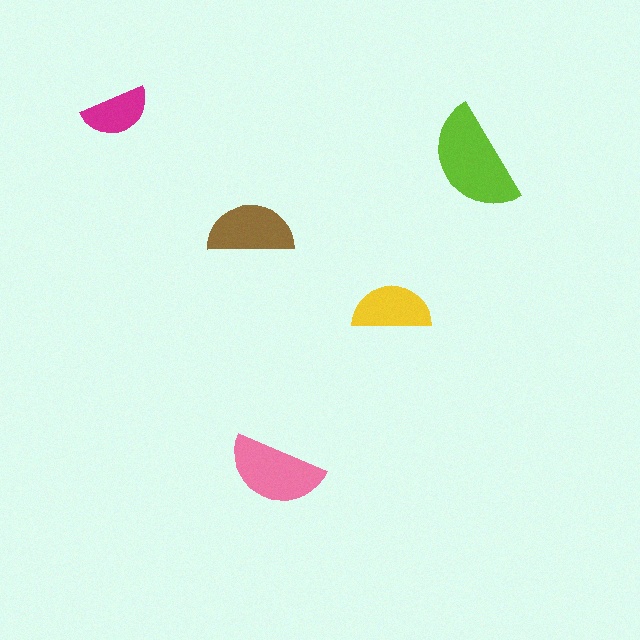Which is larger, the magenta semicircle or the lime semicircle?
The lime one.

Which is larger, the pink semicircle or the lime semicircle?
The lime one.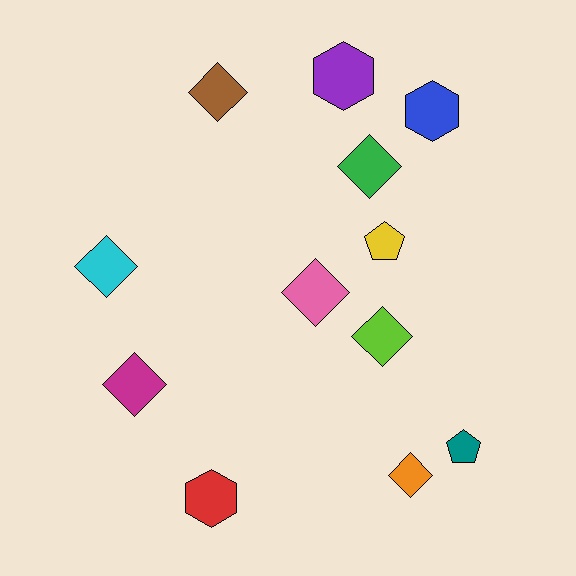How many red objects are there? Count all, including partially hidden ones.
There is 1 red object.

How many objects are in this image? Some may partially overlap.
There are 12 objects.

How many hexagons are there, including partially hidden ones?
There are 3 hexagons.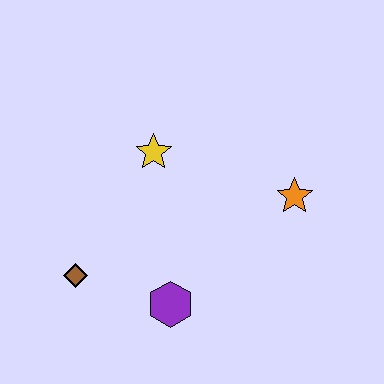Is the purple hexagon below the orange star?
Yes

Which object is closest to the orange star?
The yellow star is closest to the orange star.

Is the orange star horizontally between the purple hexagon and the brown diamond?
No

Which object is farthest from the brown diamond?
The orange star is farthest from the brown diamond.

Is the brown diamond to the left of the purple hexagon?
Yes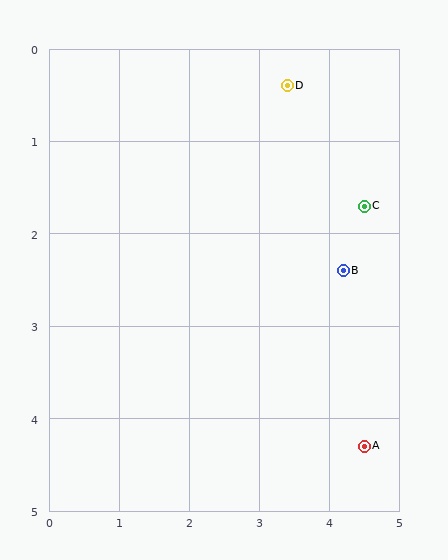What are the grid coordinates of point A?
Point A is at approximately (4.5, 4.3).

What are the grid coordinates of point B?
Point B is at approximately (4.2, 2.4).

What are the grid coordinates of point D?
Point D is at approximately (3.4, 0.4).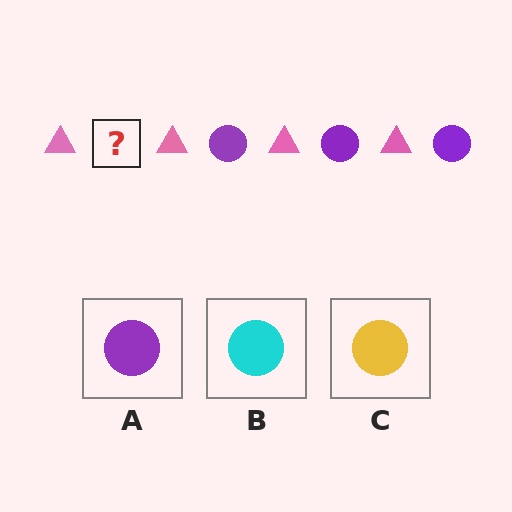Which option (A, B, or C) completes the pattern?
A.